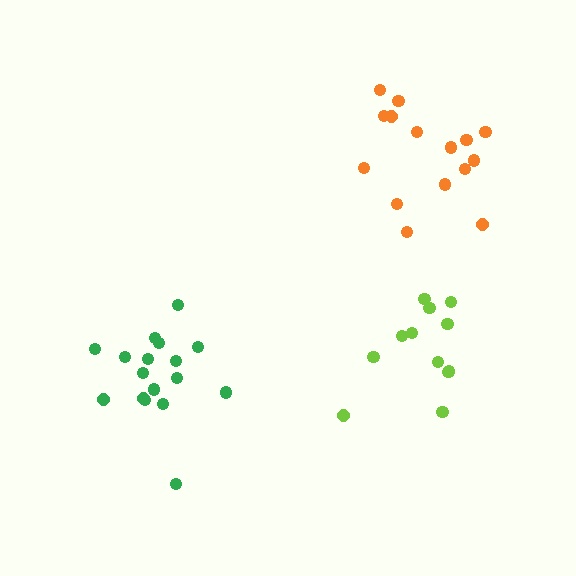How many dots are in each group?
Group 1: 17 dots, Group 2: 12 dots, Group 3: 15 dots (44 total).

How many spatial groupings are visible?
There are 3 spatial groupings.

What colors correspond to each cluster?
The clusters are colored: green, lime, orange.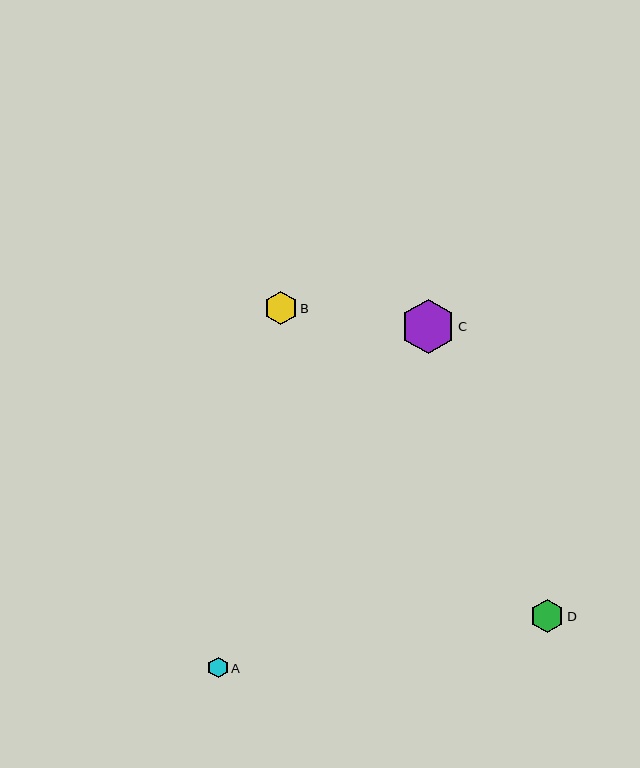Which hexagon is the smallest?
Hexagon A is the smallest with a size of approximately 21 pixels.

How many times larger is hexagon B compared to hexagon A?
Hexagon B is approximately 1.6 times the size of hexagon A.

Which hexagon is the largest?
Hexagon C is the largest with a size of approximately 55 pixels.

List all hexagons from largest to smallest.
From largest to smallest: C, B, D, A.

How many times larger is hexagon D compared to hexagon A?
Hexagon D is approximately 1.6 times the size of hexagon A.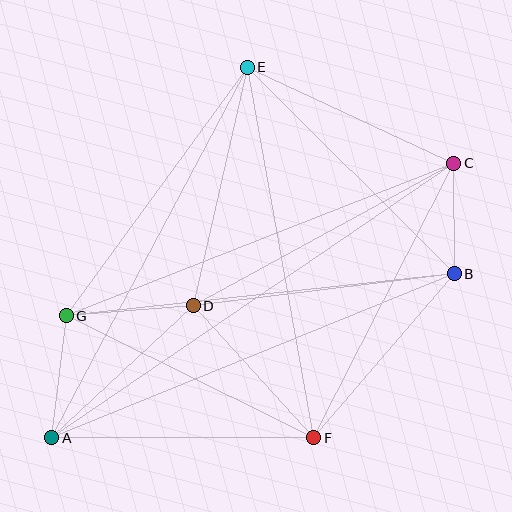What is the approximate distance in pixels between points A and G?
The distance between A and G is approximately 123 pixels.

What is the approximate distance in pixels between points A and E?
The distance between A and E is approximately 419 pixels.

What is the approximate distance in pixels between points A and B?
The distance between A and B is approximately 435 pixels.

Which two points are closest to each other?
Points B and C are closest to each other.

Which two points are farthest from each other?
Points A and C are farthest from each other.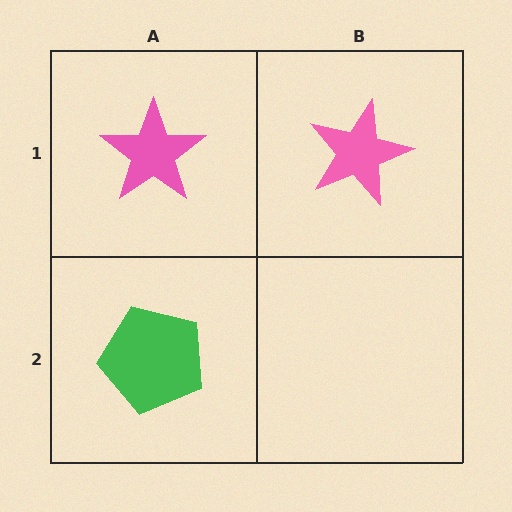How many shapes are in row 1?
2 shapes.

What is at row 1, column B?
A pink star.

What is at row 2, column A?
A green pentagon.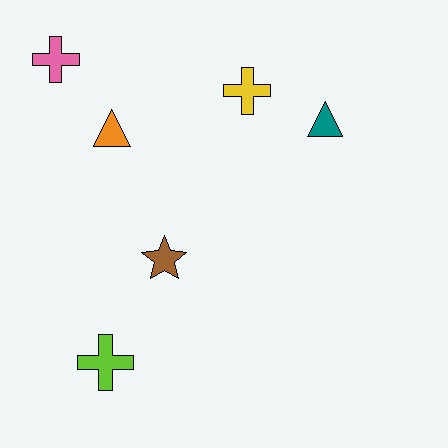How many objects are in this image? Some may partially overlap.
There are 6 objects.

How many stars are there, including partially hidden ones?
There is 1 star.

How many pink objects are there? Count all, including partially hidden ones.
There is 1 pink object.